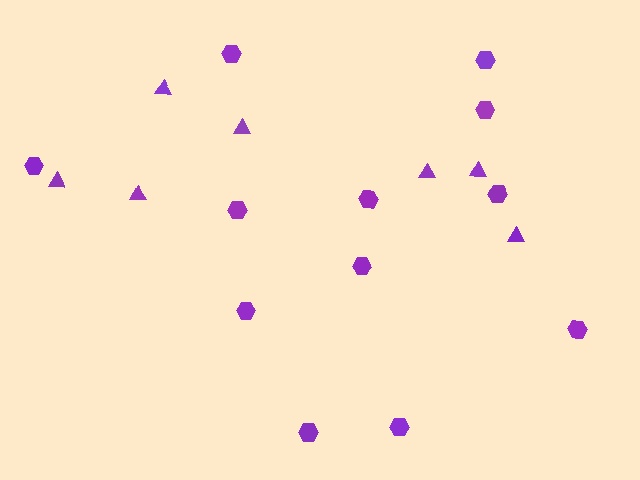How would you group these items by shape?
There are 2 groups: one group of hexagons (12) and one group of triangles (7).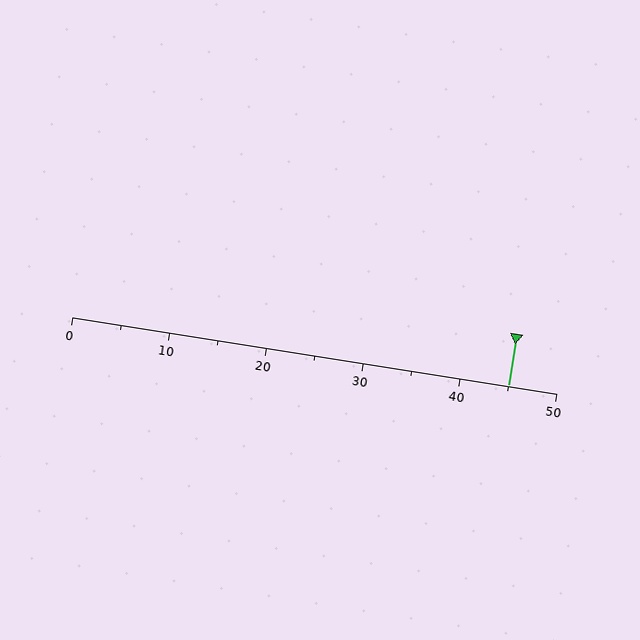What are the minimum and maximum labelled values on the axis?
The axis runs from 0 to 50.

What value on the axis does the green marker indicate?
The marker indicates approximately 45.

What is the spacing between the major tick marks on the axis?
The major ticks are spaced 10 apart.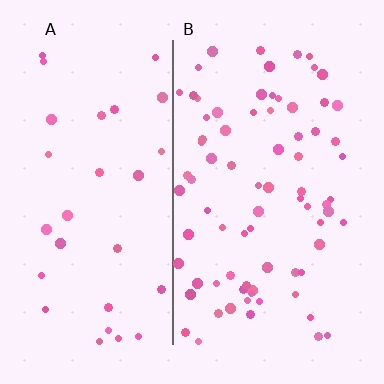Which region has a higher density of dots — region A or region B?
B (the right).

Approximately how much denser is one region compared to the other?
Approximately 2.5× — region B over region A.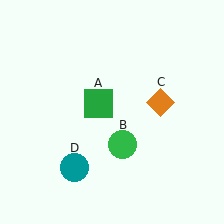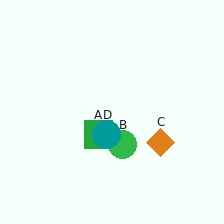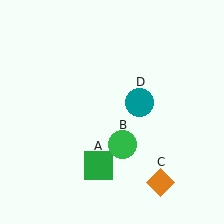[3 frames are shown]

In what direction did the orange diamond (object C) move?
The orange diamond (object C) moved down.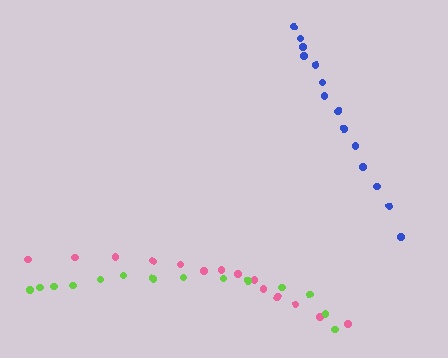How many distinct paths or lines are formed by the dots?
There are 3 distinct paths.